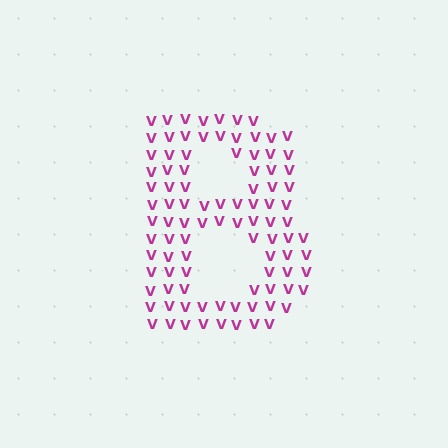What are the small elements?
The small elements are letter V's.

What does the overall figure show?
The overall figure shows the letter B.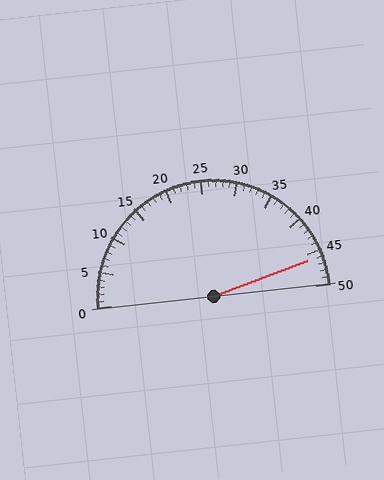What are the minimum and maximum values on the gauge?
The gauge ranges from 0 to 50.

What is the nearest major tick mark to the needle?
The nearest major tick mark is 45.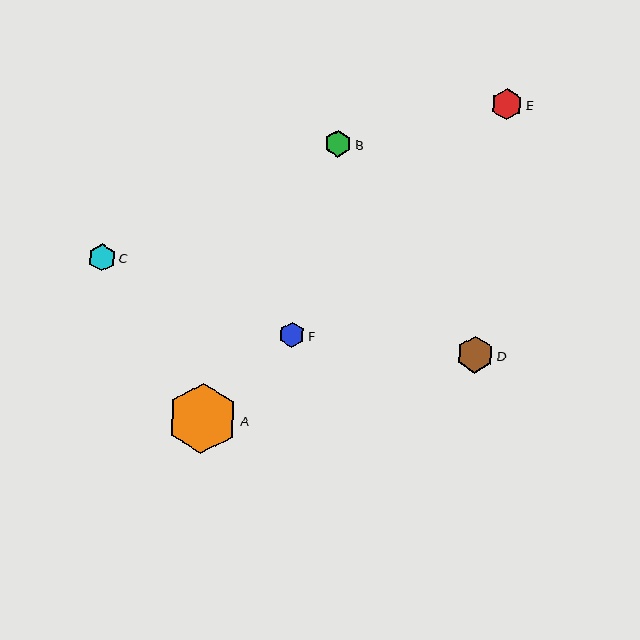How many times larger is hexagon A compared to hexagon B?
Hexagon A is approximately 2.6 times the size of hexagon B.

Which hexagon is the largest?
Hexagon A is the largest with a size of approximately 71 pixels.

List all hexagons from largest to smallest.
From largest to smallest: A, D, E, C, B, F.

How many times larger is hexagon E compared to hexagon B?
Hexagon E is approximately 1.2 times the size of hexagon B.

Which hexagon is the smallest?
Hexagon F is the smallest with a size of approximately 25 pixels.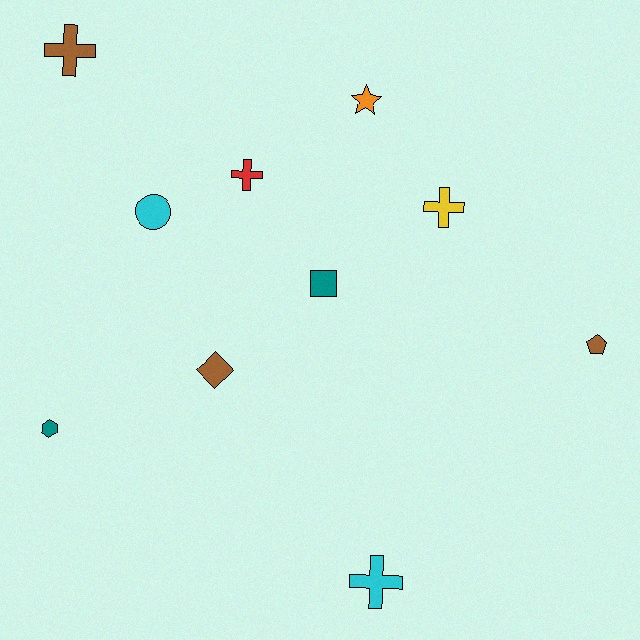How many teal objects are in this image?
There are 2 teal objects.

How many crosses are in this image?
There are 4 crosses.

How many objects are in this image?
There are 10 objects.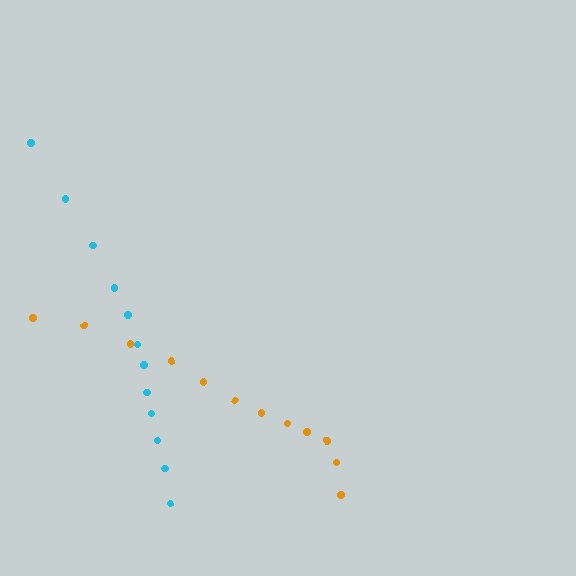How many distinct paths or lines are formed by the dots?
There are 2 distinct paths.